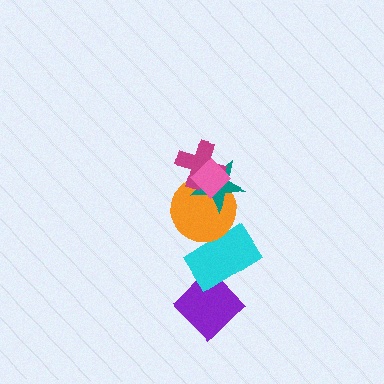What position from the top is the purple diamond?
The purple diamond is 6th from the top.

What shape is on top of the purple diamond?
The cyan rectangle is on top of the purple diamond.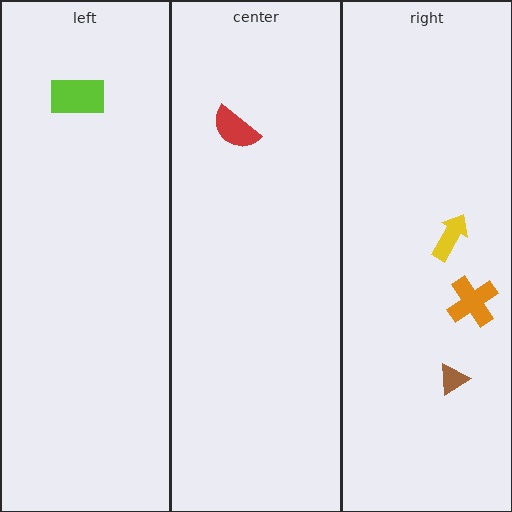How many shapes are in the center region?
1.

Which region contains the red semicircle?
The center region.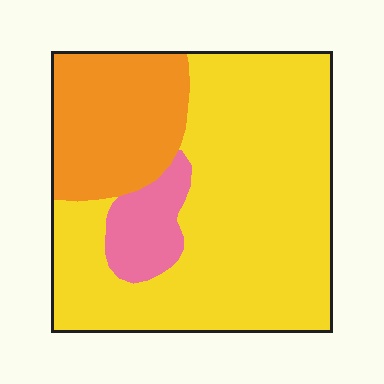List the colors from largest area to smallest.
From largest to smallest: yellow, orange, pink.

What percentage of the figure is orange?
Orange covers around 25% of the figure.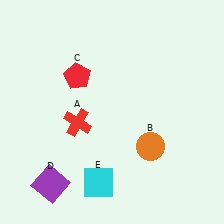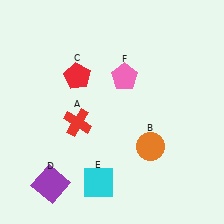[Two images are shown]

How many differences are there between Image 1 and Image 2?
There is 1 difference between the two images.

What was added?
A pink pentagon (F) was added in Image 2.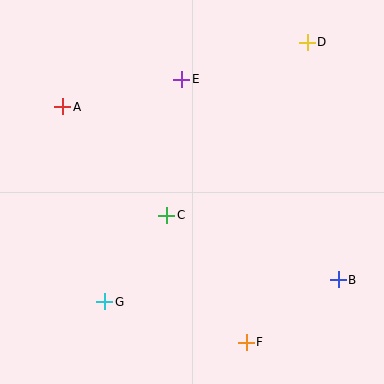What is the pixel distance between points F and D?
The distance between F and D is 306 pixels.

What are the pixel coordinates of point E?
Point E is at (182, 79).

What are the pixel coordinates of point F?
Point F is at (246, 342).